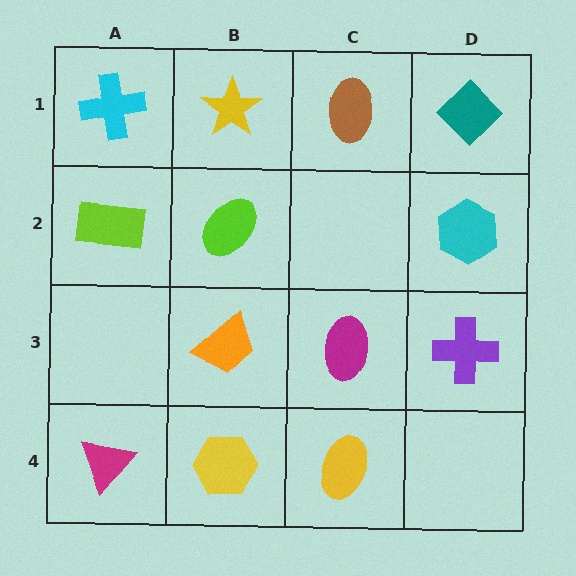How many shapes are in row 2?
3 shapes.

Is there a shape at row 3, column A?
No, that cell is empty.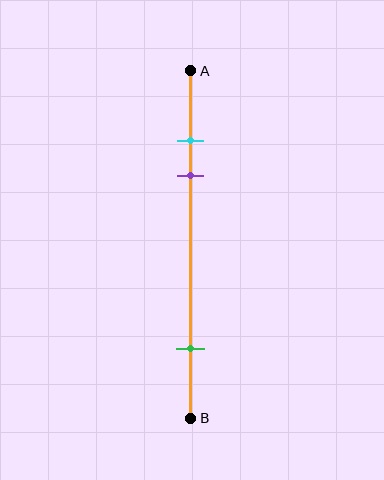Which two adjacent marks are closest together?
The cyan and purple marks are the closest adjacent pair.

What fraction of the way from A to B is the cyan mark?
The cyan mark is approximately 20% (0.2) of the way from A to B.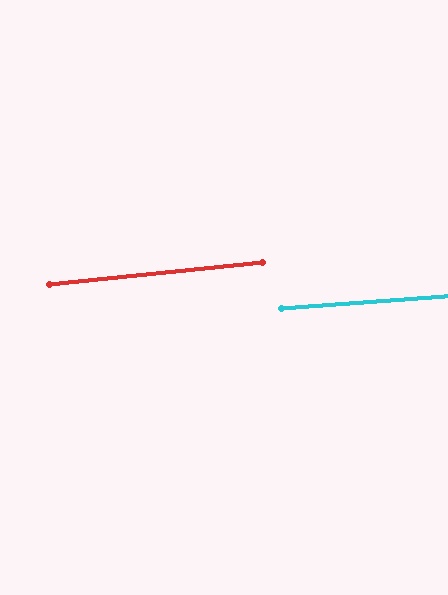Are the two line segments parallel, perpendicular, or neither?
Parallel — their directions differ by only 1.8°.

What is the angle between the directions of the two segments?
Approximately 2 degrees.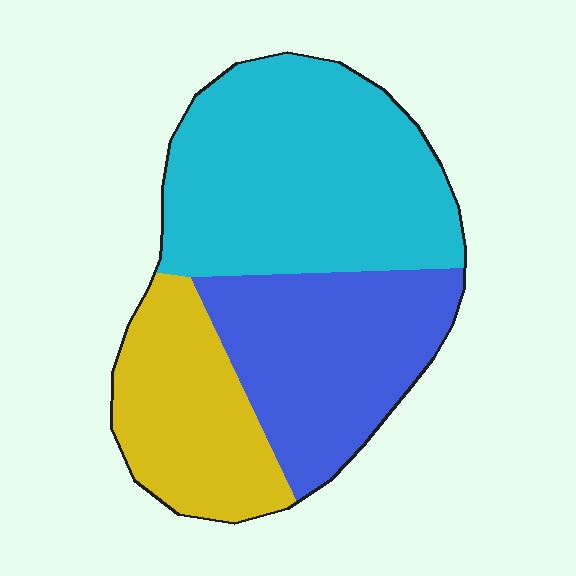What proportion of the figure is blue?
Blue takes up about one third (1/3) of the figure.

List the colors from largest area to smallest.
From largest to smallest: cyan, blue, yellow.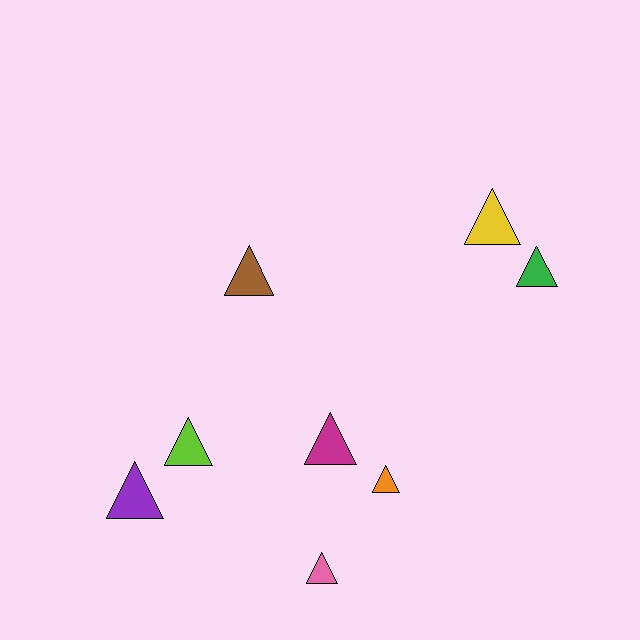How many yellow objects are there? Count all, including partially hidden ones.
There is 1 yellow object.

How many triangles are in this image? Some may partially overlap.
There are 8 triangles.